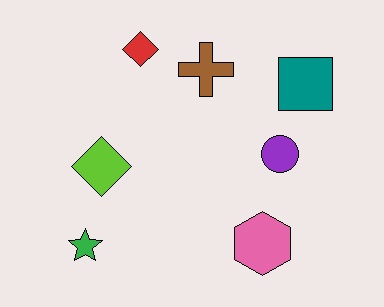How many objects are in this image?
There are 7 objects.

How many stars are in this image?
There is 1 star.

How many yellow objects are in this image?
There are no yellow objects.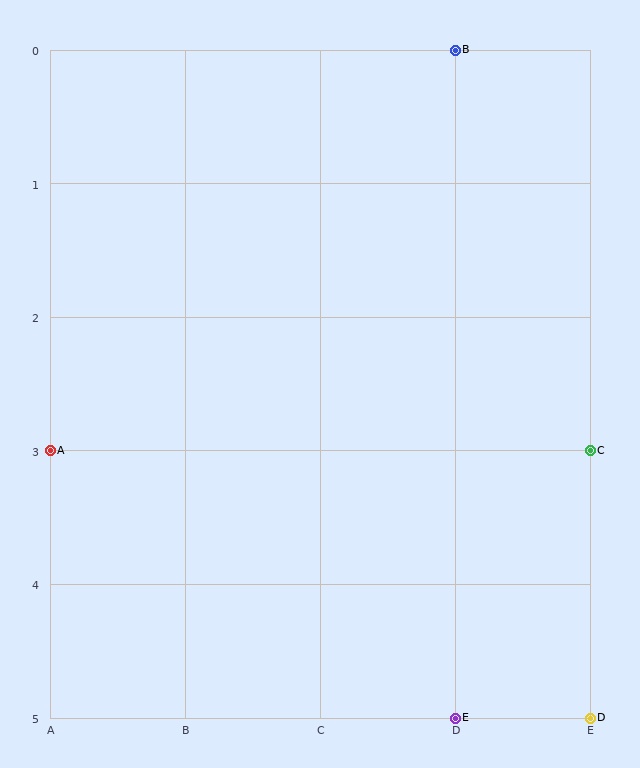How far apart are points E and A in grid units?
Points E and A are 3 columns and 2 rows apart (about 3.6 grid units diagonally).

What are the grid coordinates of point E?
Point E is at grid coordinates (D, 5).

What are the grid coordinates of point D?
Point D is at grid coordinates (E, 5).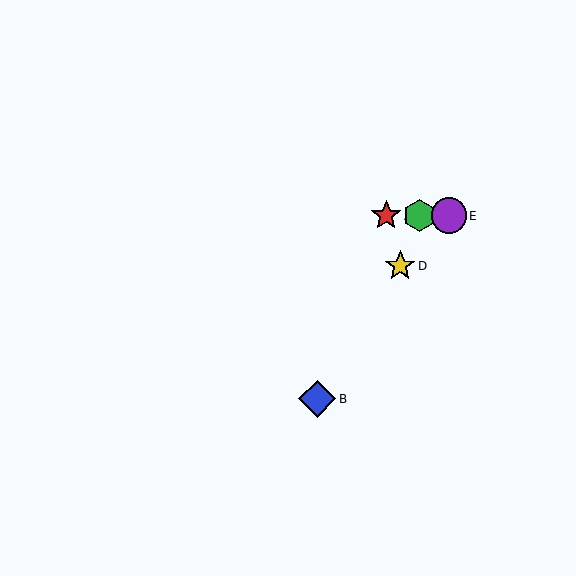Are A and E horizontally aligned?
Yes, both are at y≈216.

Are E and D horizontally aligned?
No, E is at y≈216 and D is at y≈266.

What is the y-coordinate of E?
Object E is at y≈216.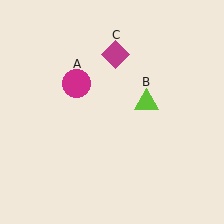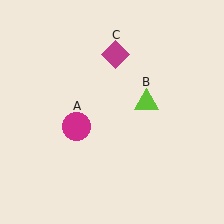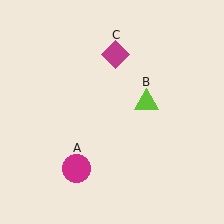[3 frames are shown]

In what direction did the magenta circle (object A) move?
The magenta circle (object A) moved down.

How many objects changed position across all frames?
1 object changed position: magenta circle (object A).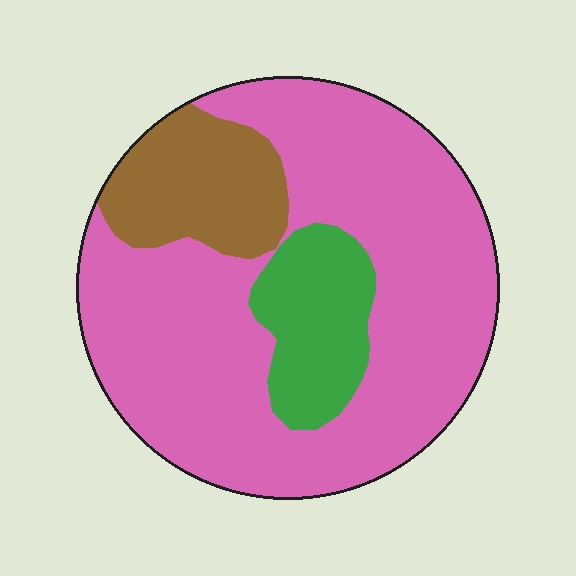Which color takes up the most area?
Pink, at roughly 70%.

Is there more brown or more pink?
Pink.